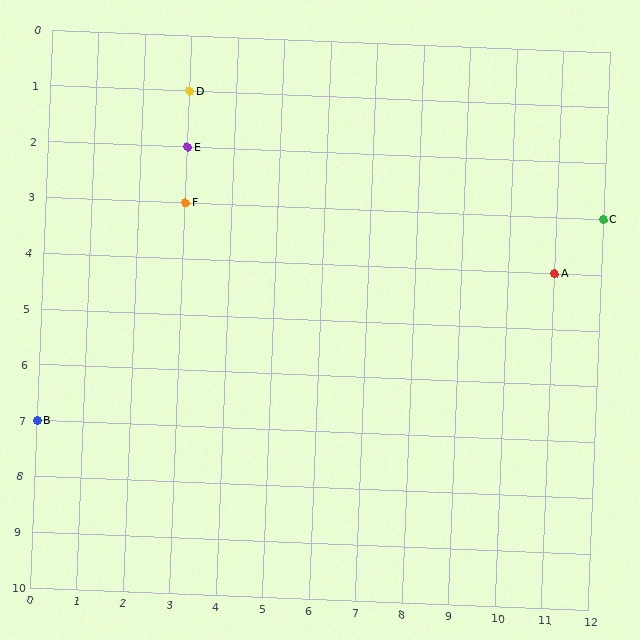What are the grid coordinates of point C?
Point C is at grid coordinates (12, 3).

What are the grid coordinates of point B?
Point B is at grid coordinates (0, 7).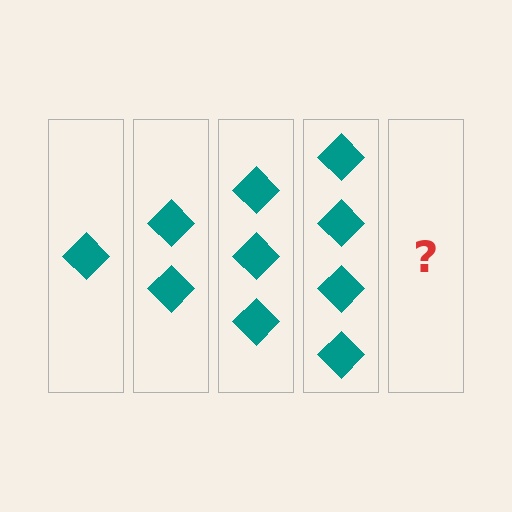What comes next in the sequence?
The next element should be 5 diamonds.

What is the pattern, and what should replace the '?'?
The pattern is that each step adds one more diamond. The '?' should be 5 diamonds.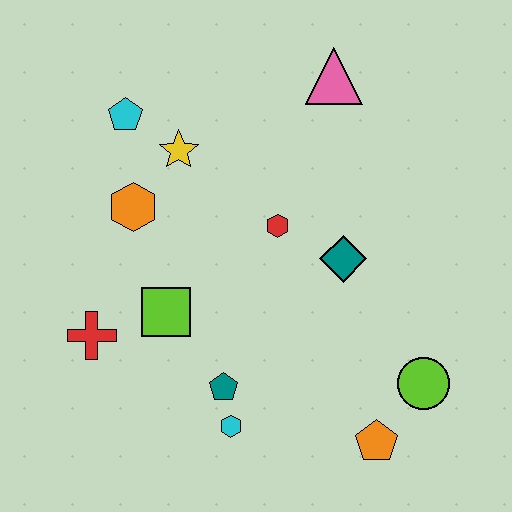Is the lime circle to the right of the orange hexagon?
Yes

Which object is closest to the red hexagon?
The teal diamond is closest to the red hexagon.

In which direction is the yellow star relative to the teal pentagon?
The yellow star is above the teal pentagon.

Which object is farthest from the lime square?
The pink triangle is farthest from the lime square.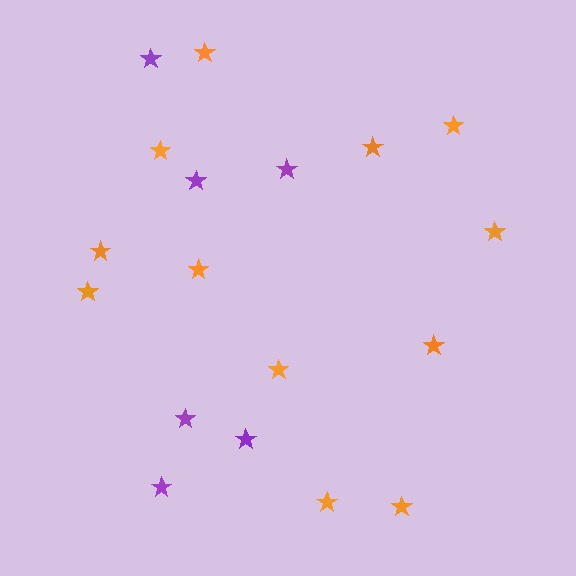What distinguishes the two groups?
There are 2 groups: one group of orange stars (12) and one group of purple stars (6).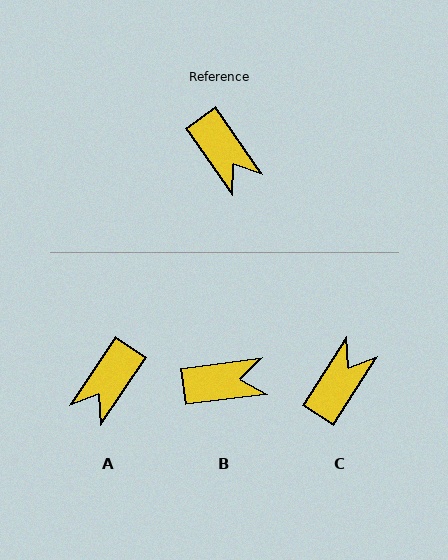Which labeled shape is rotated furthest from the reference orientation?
C, about 112 degrees away.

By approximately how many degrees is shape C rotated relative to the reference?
Approximately 112 degrees counter-clockwise.